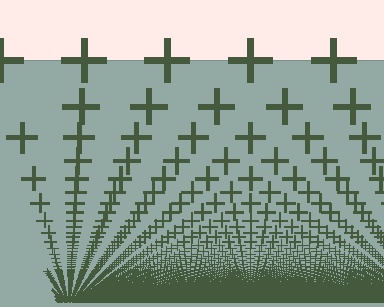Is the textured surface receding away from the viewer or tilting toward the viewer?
The surface appears to tilt toward the viewer. Texture elements get larger and sparser toward the top.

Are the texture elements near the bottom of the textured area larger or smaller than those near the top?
Smaller. The gradient is inverted — elements near the bottom are smaller and denser.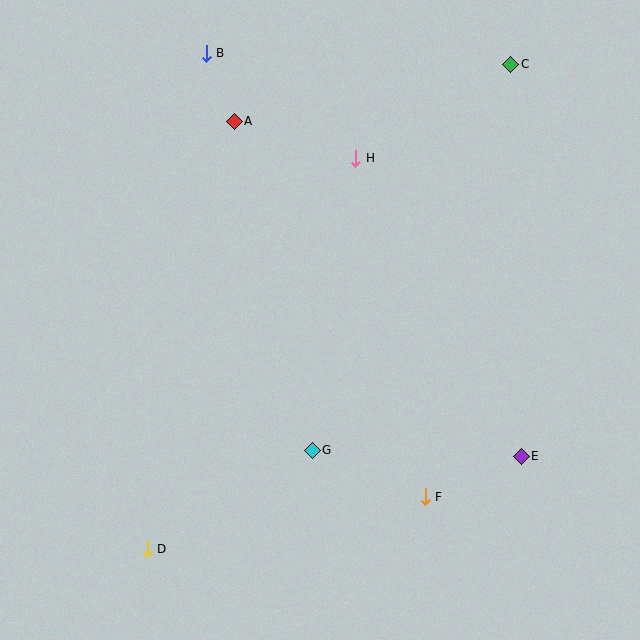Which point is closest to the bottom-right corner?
Point E is closest to the bottom-right corner.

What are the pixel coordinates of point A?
Point A is at (234, 121).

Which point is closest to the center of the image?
Point G at (312, 450) is closest to the center.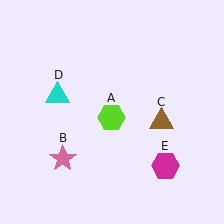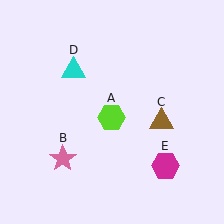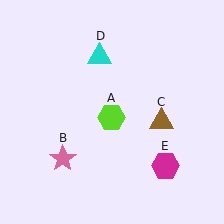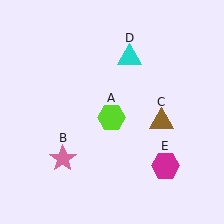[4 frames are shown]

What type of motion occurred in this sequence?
The cyan triangle (object D) rotated clockwise around the center of the scene.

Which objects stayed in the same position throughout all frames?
Lime hexagon (object A) and pink star (object B) and brown triangle (object C) and magenta hexagon (object E) remained stationary.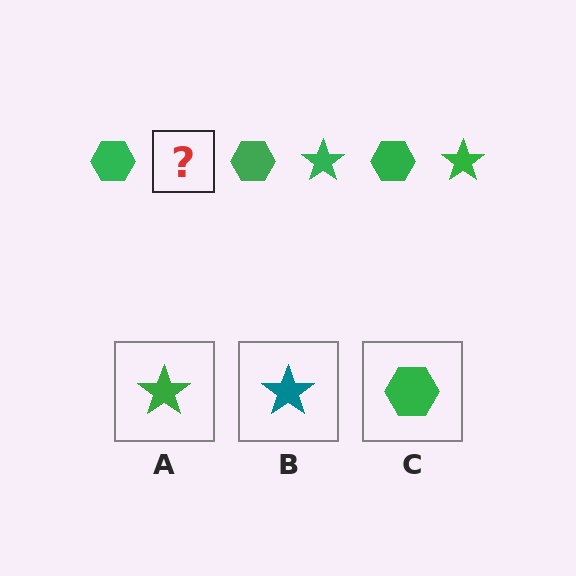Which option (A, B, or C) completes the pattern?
A.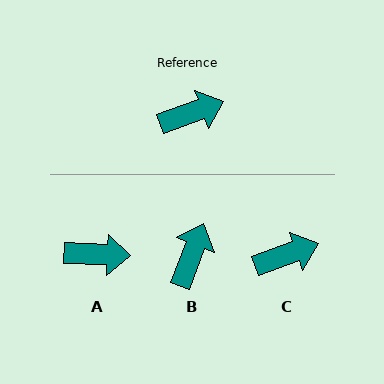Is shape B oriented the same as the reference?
No, it is off by about 50 degrees.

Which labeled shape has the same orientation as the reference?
C.